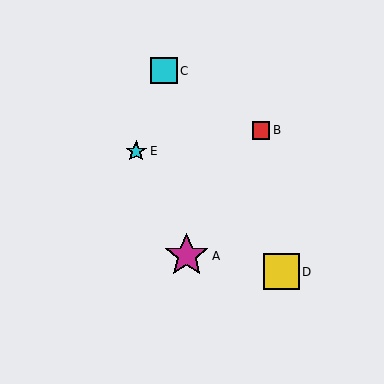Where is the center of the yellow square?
The center of the yellow square is at (281, 272).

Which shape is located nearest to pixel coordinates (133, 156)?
The cyan star (labeled E) at (136, 151) is nearest to that location.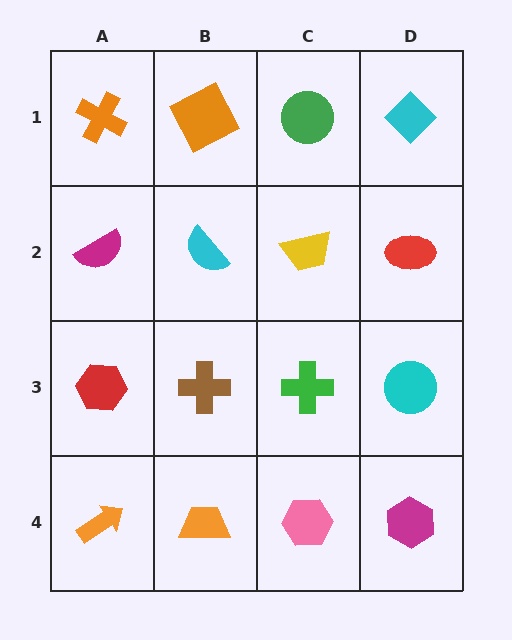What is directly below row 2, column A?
A red hexagon.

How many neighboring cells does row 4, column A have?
2.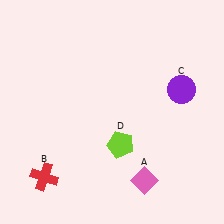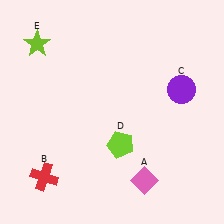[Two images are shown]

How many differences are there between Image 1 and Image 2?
There is 1 difference between the two images.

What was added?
A lime star (E) was added in Image 2.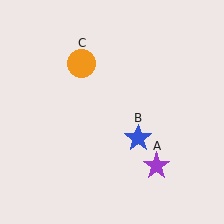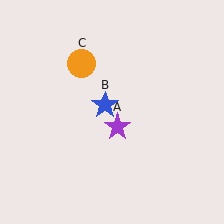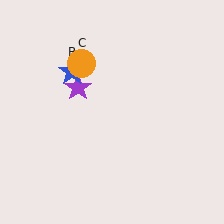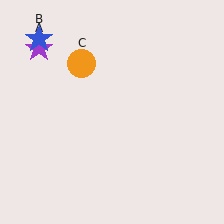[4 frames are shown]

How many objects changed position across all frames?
2 objects changed position: purple star (object A), blue star (object B).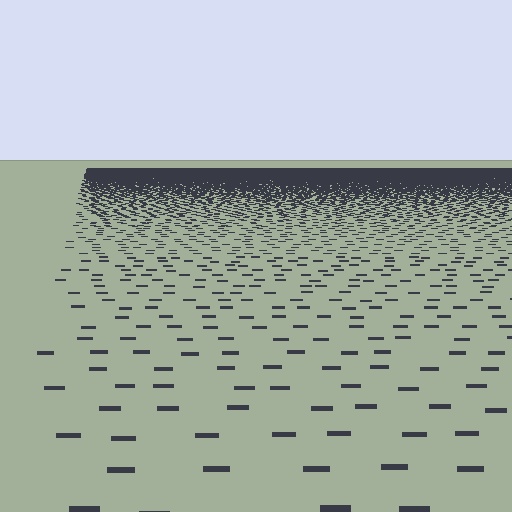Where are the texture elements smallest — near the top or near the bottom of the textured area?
Near the top.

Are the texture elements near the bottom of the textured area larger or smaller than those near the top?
Larger. Near the bottom, elements are closer to the viewer and appear at a bigger on-screen size.